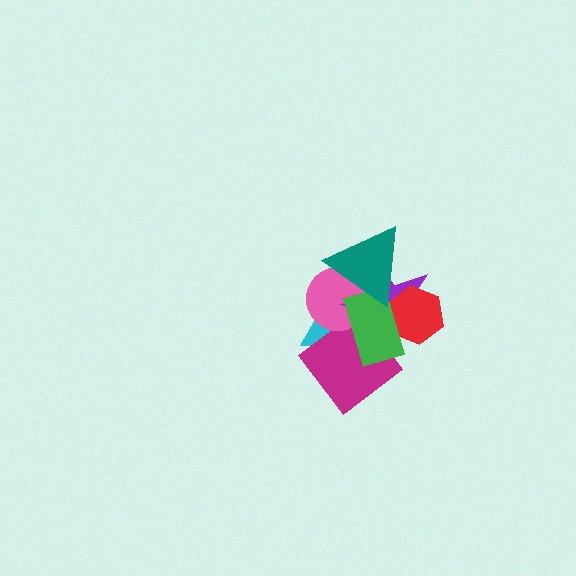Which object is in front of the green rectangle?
The teal triangle is in front of the green rectangle.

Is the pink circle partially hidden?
Yes, it is partially covered by another shape.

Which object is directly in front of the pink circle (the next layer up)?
The purple star is directly in front of the pink circle.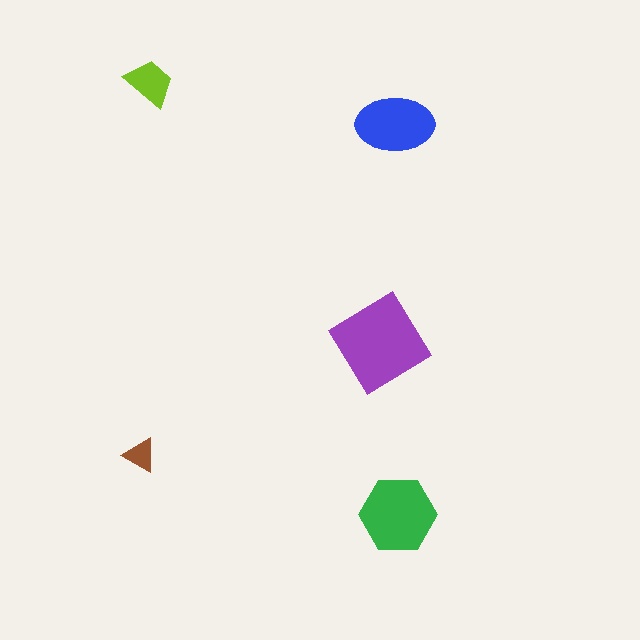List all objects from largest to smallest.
The purple diamond, the green hexagon, the blue ellipse, the lime trapezoid, the brown triangle.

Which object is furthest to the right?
The green hexagon is rightmost.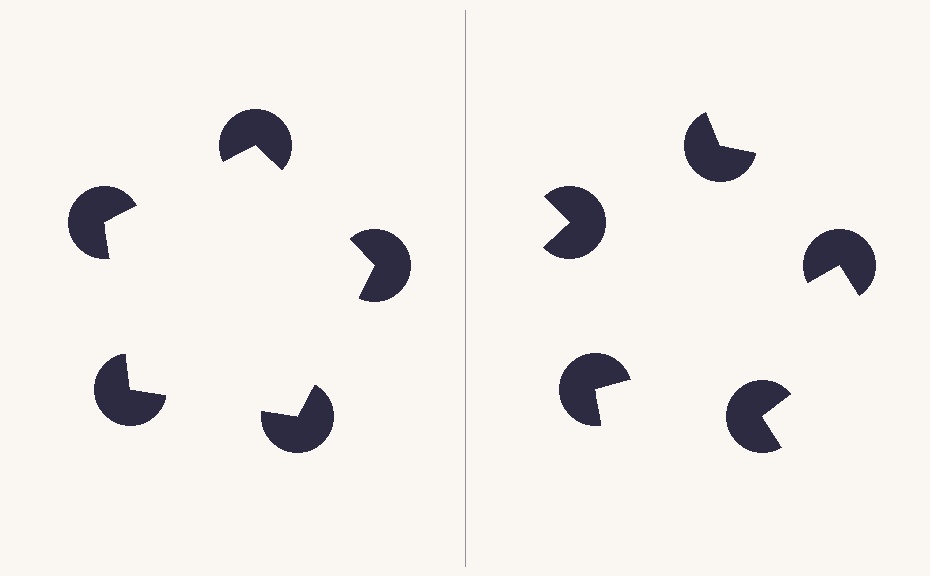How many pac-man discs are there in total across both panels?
10 — 5 on each side.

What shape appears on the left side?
An illusory pentagon.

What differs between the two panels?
The pac-man discs are positioned identically on both sides; only the wedge orientations differ. On the left they align to a pentagon; on the right they are misaligned.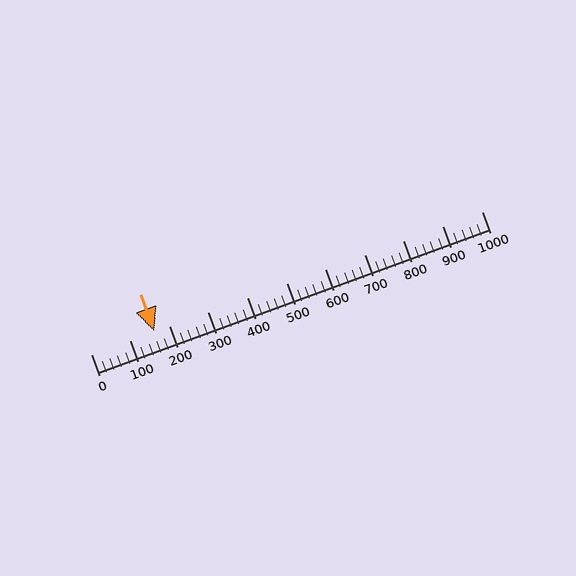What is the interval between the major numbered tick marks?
The major tick marks are spaced 100 units apart.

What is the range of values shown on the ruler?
The ruler shows values from 0 to 1000.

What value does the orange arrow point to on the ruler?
The orange arrow points to approximately 163.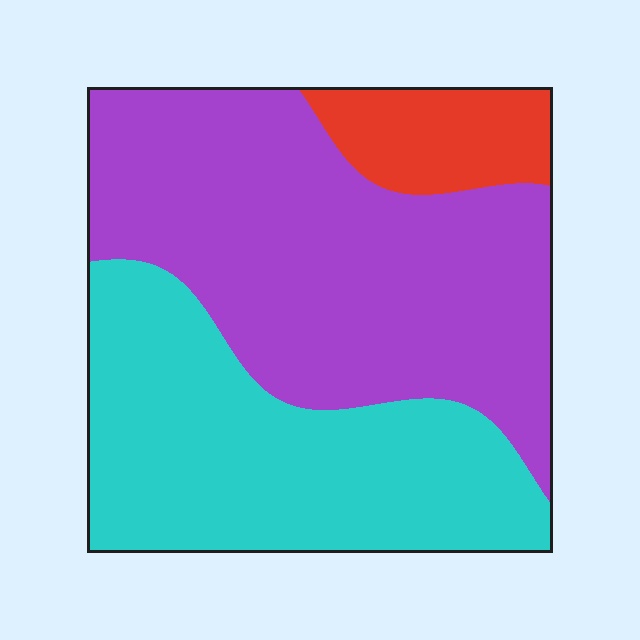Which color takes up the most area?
Purple, at roughly 50%.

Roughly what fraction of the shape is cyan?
Cyan covers 39% of the shape.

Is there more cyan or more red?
Cyan.